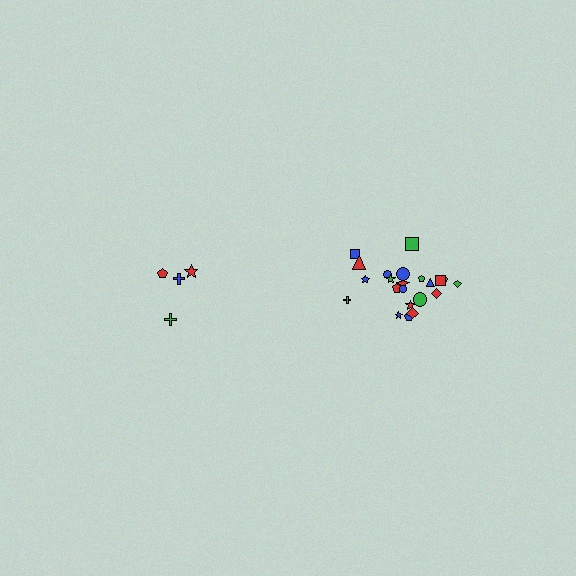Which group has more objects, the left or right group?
The right group.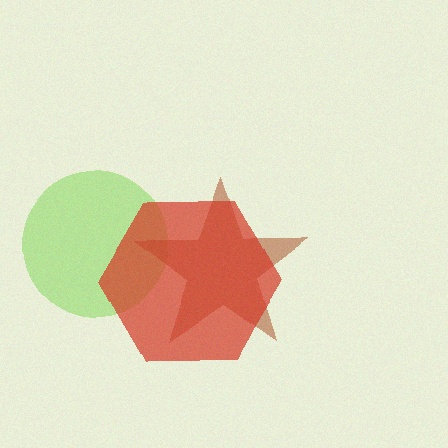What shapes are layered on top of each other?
The layered shapes are: a lime circle, a brown star, a red hexagon.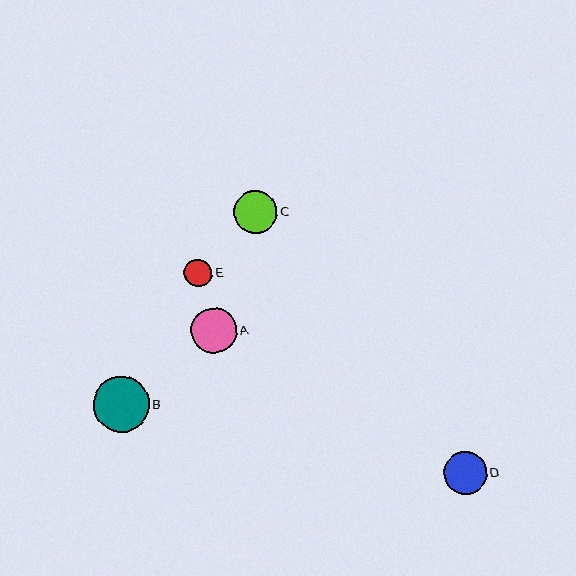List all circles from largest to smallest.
From largest to smallest: B, A, C, D, E.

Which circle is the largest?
Circle B is the largest with a size of approximately 56 pixels.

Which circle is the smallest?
Circle E is the smallest with a size of approximately 28 pixels.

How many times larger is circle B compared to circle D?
Circle B is approximately 1.3 times the size of circle D.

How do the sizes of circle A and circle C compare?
Circle A and circle C are approximately the same size.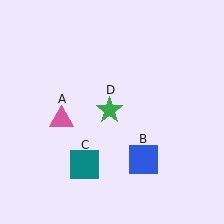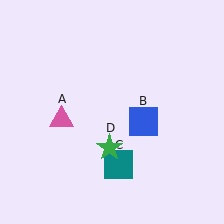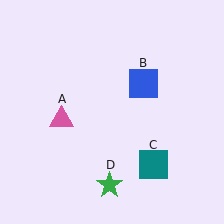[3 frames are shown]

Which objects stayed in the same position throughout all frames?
Pink triangle (object A) remained stationary.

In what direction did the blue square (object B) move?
The blue square (object B) moved up.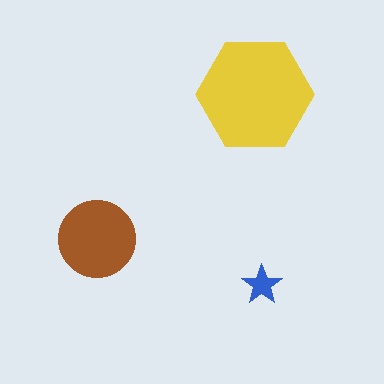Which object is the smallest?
The blue star.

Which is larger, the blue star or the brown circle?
The brown circle.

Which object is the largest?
The yellow hexagon.